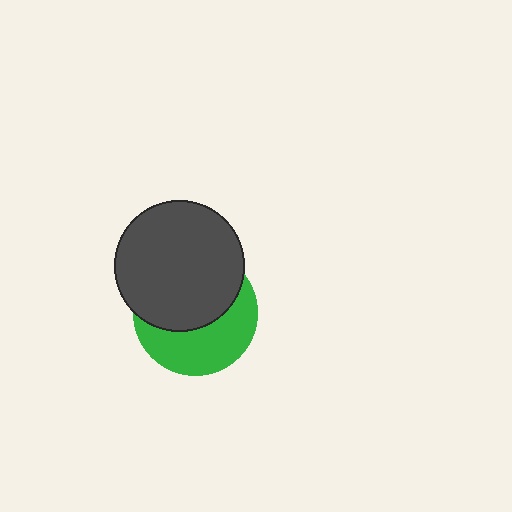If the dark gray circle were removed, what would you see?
You would see the complete green circle.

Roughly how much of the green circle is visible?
About half of it is visible (roughly 45%).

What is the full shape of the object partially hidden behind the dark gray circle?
The partially hidden object is a green circle.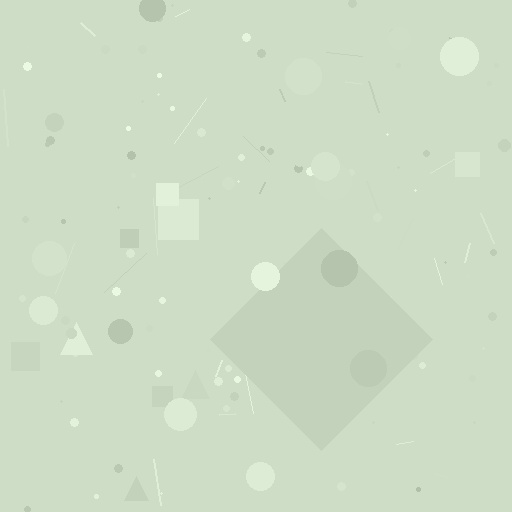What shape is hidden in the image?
A diamond is hidden in the image.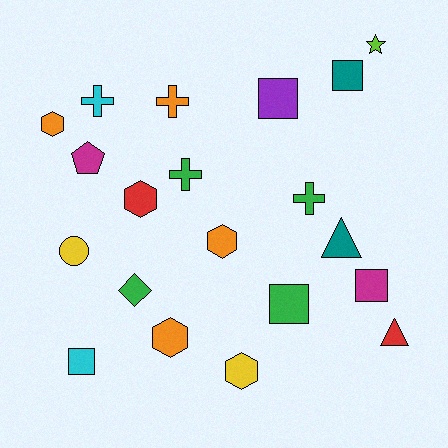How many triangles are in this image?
There are 2 triangles.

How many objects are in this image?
There are 20 objects.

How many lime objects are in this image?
There is 1 lime object.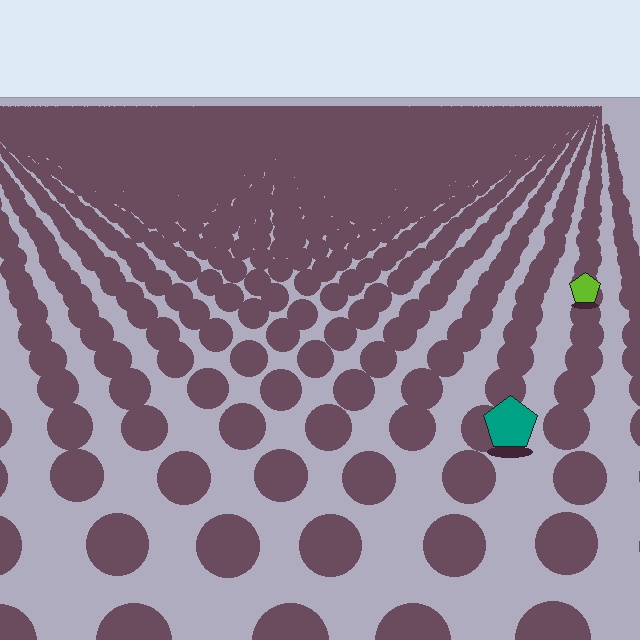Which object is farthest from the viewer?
The lime pentagon is farthest from the viewer. It appears smaller and the ground texture around it is denser.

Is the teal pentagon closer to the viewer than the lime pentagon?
Yes. The teal pentagon is closer — you can tell from the texture gradient: the ground texture is coarser near it.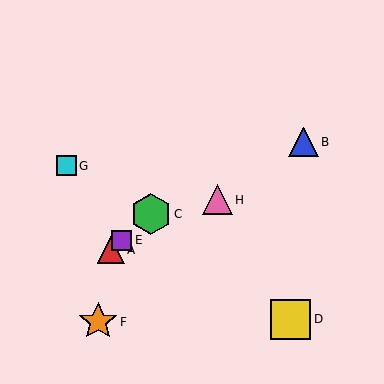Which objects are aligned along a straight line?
Objects A, C, E are aligned along a straight line.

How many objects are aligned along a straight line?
3 objects (A, C, E) are aligned along a straight line.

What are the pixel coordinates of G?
Object G is at (66, 166).